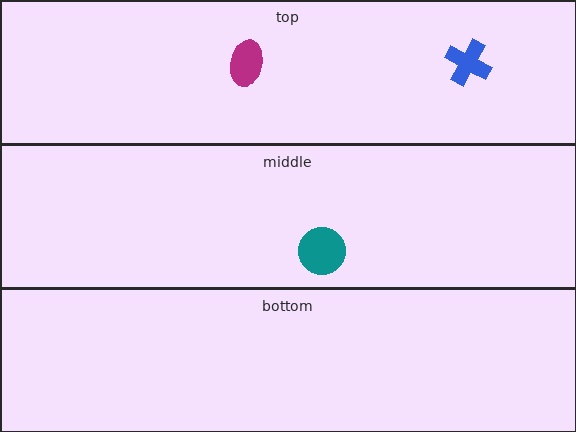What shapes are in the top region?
The magenta ellipse, the blue cross.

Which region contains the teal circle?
The middle region.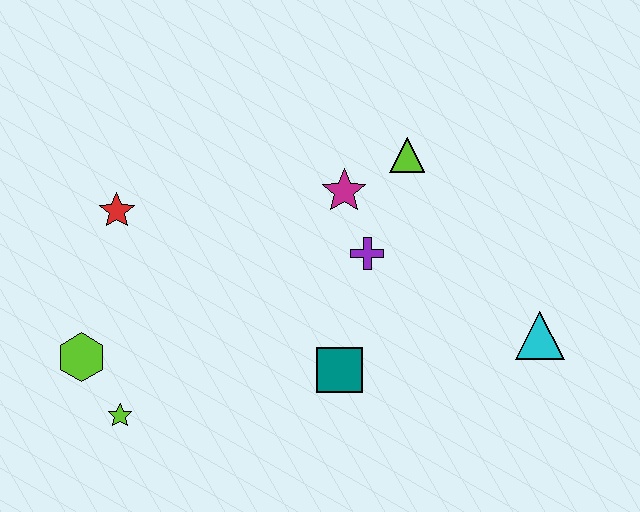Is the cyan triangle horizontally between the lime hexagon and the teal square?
No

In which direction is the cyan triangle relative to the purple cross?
The cyan triangle is to the right of the purple cross.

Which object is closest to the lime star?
The lime hexagon is closest to the lime star.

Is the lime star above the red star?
No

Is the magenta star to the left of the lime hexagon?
No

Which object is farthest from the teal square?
The red star is farthest from the teal square.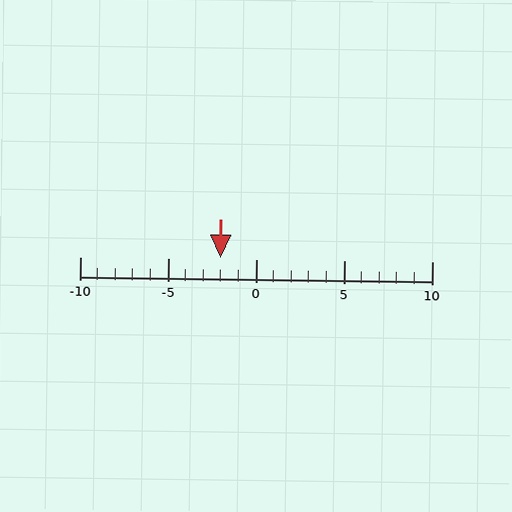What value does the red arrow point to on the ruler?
The red arrow points to approximately -2.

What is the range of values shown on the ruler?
The ruler shows values from -10 to 10.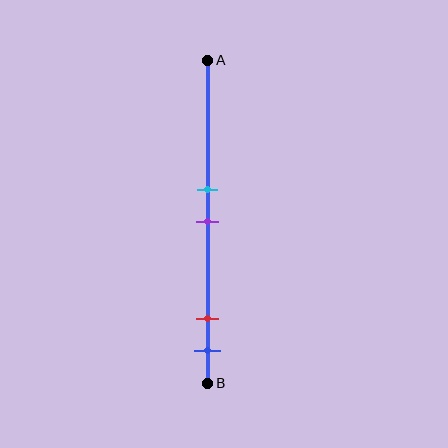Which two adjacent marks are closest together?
The cyan and purple marks are the closest adjacent pair.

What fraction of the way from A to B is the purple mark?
The purple mark is approximately 50% (0.5) of the way from A to B.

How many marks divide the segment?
There are 4 marks dividing the segment.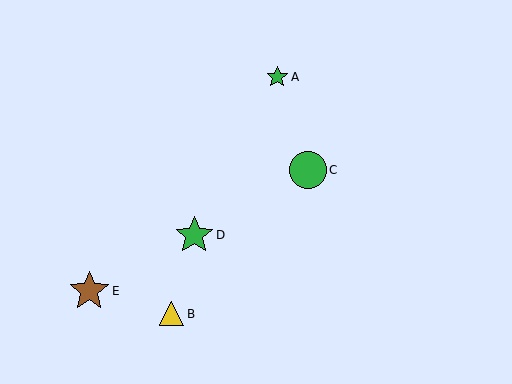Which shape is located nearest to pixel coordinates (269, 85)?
The green star (labeled A) at (277, 77) is nearest to that location.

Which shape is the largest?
The brown star (labeled E) is the largest.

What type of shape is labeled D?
Shape D is a green star.